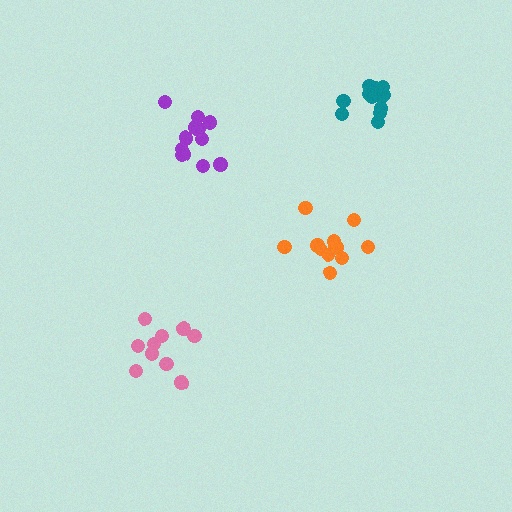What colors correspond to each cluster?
The clusters are colored: orange, pink, purple, teal.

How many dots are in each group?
Group 1: 12 dots, Group 2: 10 dots, Group 3: 13 dots, Group 4: 12 dots (47 total).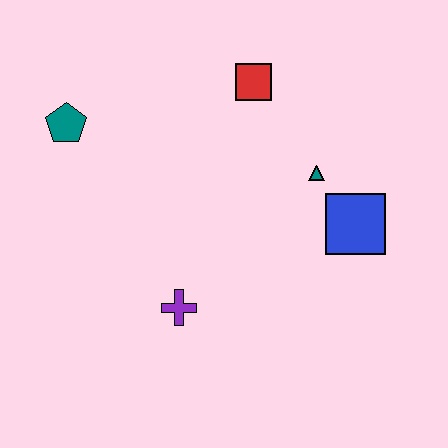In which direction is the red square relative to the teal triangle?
The red square is above the teal triangle.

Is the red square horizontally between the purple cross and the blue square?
Yes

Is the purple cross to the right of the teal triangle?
No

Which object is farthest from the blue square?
The teal pentagon is farthest from the blue square.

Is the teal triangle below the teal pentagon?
Yes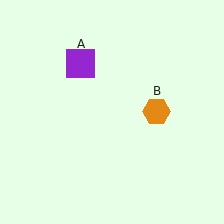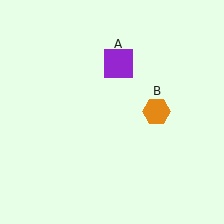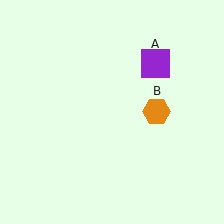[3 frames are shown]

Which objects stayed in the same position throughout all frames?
Orange hexagon (object B) remained stationary.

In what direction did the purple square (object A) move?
The purple square (object A) moved right.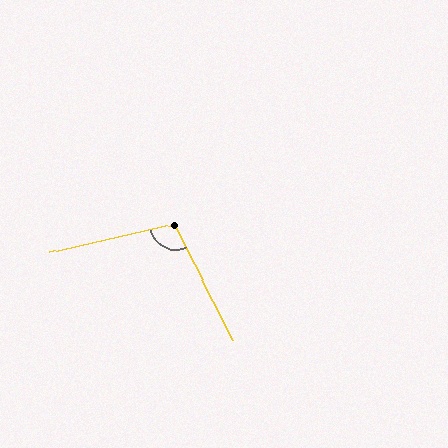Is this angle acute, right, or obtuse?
It is obtuse.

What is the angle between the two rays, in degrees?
Approximately 104 degrees.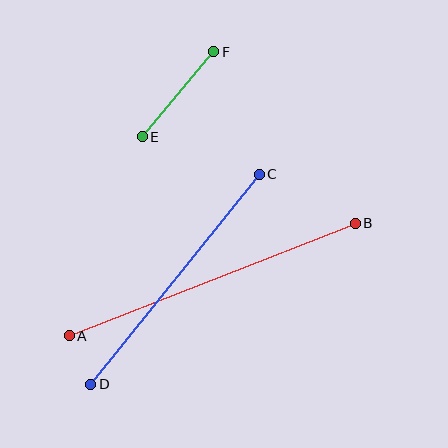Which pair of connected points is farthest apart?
Points A and B are farthest apart.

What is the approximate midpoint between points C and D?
The midpoint is at approximately (175, 279) pixels.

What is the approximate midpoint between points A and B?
The midpoint is at approximately (212, 280) pixels.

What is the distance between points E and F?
The distance is approximately 111 pixels.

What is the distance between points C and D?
The distance is approximately 269 pixels.